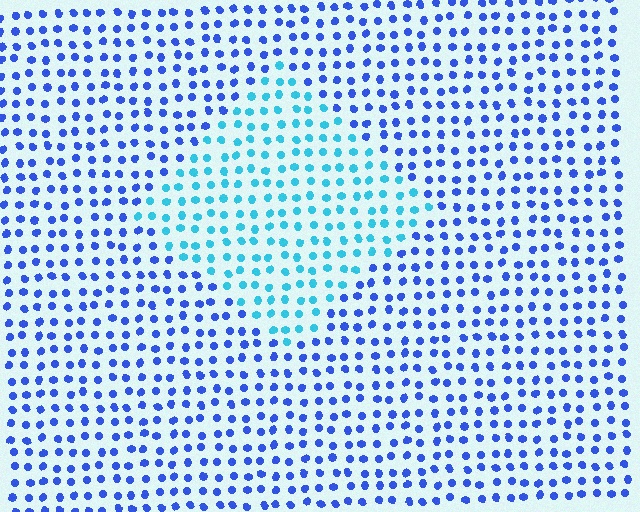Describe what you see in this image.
The image is filled with small blue elements in a uniform arrangement. A diamond-shaped region is visible where the elements are tinted to a slightly different hue, forming a subtle color boundary.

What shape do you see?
I see a diamond.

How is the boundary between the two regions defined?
The boundary is defined purely by a slight shift in hue (about 39 degrees). Spacing, size, and orientation are identical on both sides.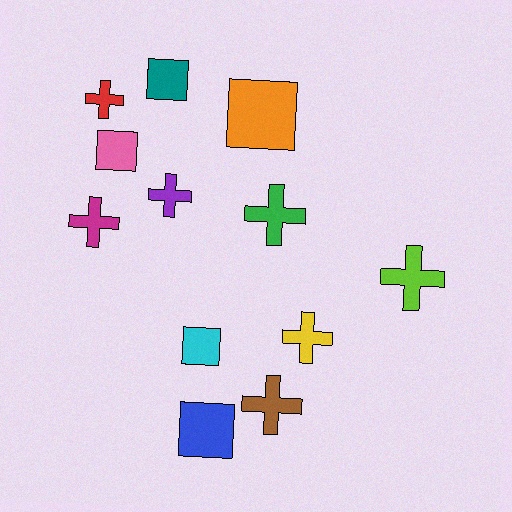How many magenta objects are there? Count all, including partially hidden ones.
There is 1 magenta object.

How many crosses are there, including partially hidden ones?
There are 7 crosses.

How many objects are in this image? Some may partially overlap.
There are 12 objects.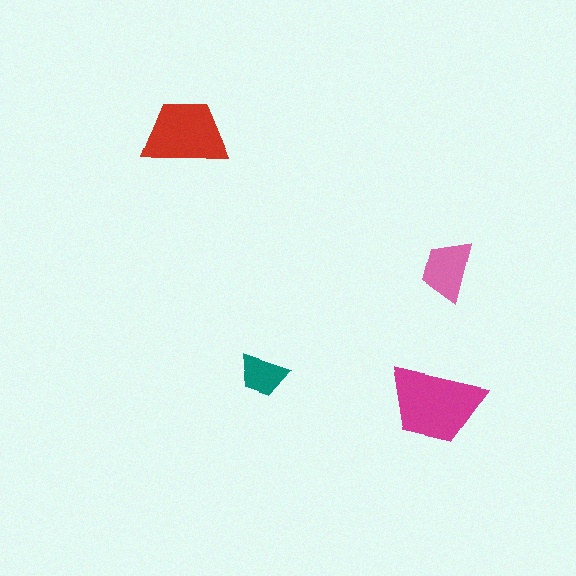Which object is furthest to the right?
The pink trapezoid is rightmost.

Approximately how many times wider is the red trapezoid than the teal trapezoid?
About 1.5 times wider.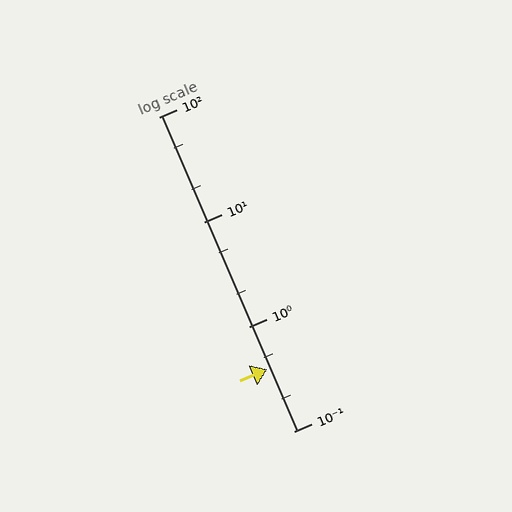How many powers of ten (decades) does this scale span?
The scale spans 3 decades, from 0.1 to 100.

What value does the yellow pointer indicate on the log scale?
The pointer indicates approximately 0.39.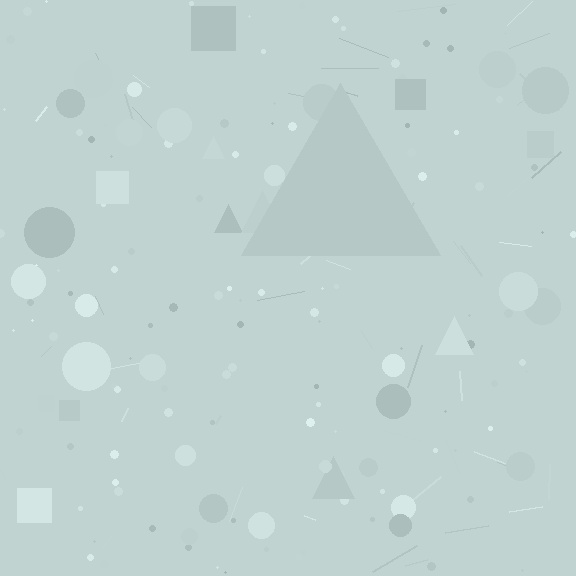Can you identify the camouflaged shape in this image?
The camouflaged shape is a triangle.